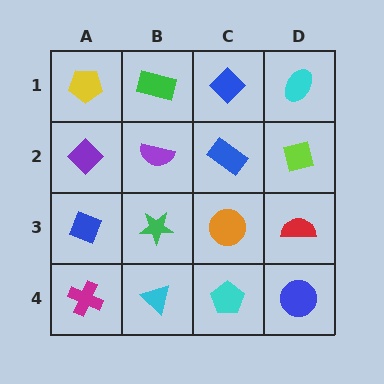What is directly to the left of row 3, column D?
An orange circle.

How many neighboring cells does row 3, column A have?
3.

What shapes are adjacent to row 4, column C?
An orange circle (row 3, column C), a cyan triangle (row 4, column B), a blue circle (row 4, column D).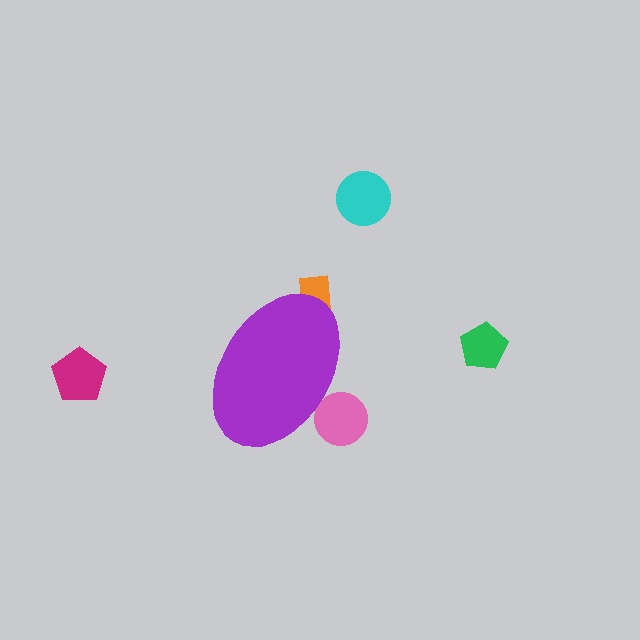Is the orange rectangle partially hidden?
Yes, the orange rectangle is partially hidden behind the purple ellipse.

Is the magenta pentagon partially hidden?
No, the magenta pentagon is fully visible.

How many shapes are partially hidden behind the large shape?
2 shapes are partially hidden.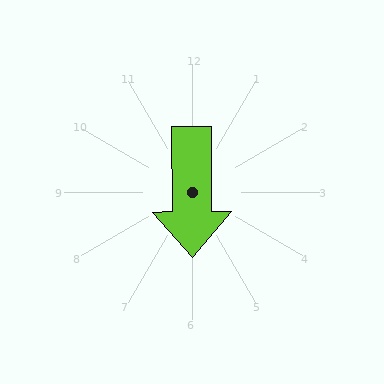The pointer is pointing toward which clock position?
Roughly 6 o'clock.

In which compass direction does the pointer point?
South.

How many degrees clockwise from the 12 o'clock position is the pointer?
Approximately 180 degrees.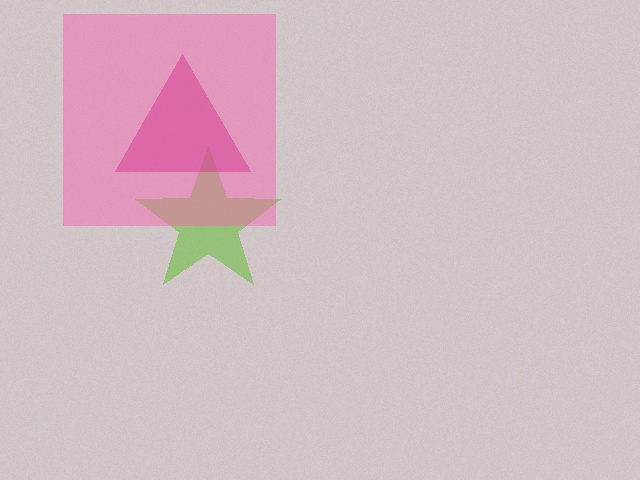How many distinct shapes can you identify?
There are 3 distinct shapes: a lime star, a pink square, a magenta triangle.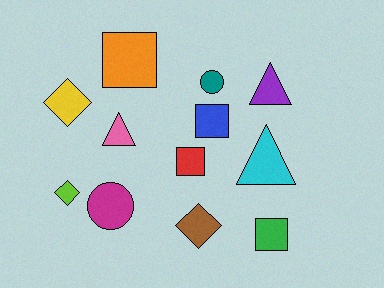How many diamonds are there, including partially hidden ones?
There are 3 diamonds.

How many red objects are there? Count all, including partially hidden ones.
There is 1 red object.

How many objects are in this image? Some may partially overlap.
There are 12 objects.